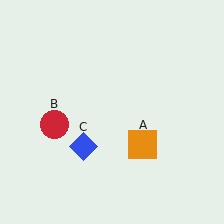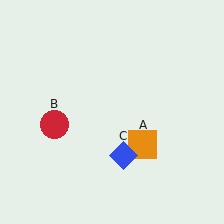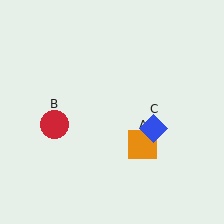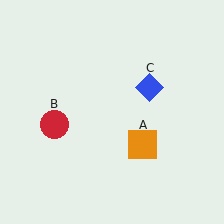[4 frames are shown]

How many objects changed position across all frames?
1 object changed position: blue diamond (object C).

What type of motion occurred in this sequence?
The blue diamond (object C) rotated counterclockwise around the center of the scene.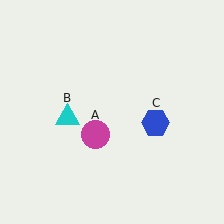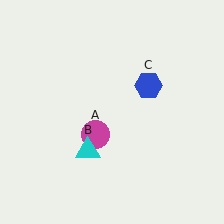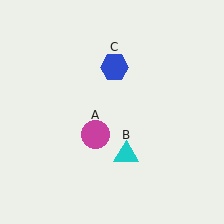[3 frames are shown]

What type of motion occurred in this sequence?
The cyan triangle (object B), blue hexagon (object C) rotated counterclockwise around the center of the scene.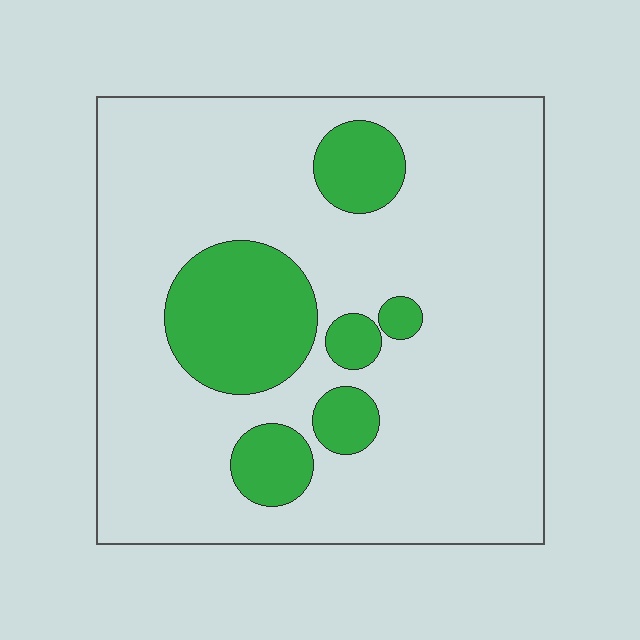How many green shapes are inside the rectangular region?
6.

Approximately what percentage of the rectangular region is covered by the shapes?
Approximately 20%.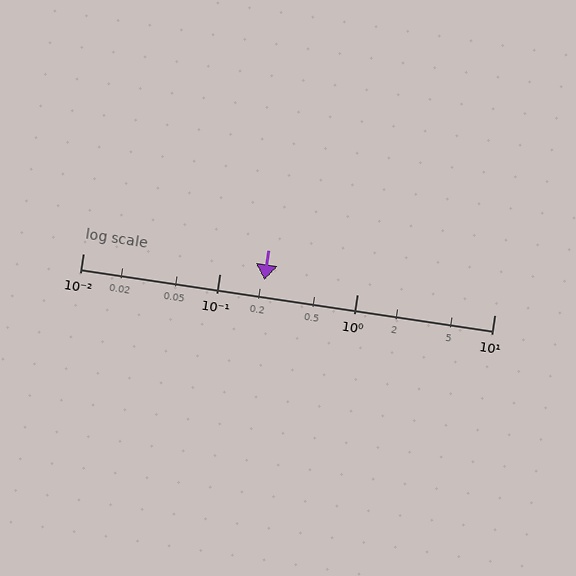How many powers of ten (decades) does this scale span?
The scale spans 3 decades, from 0.01 to 10.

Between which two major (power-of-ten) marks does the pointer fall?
The pointer is between 0.1 and 1.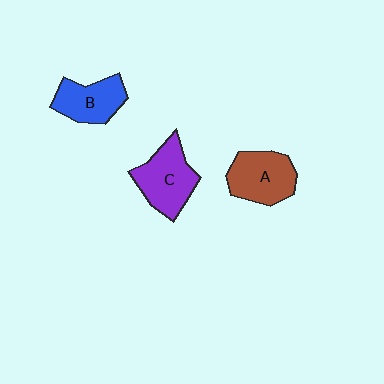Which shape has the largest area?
Shape C (purple).